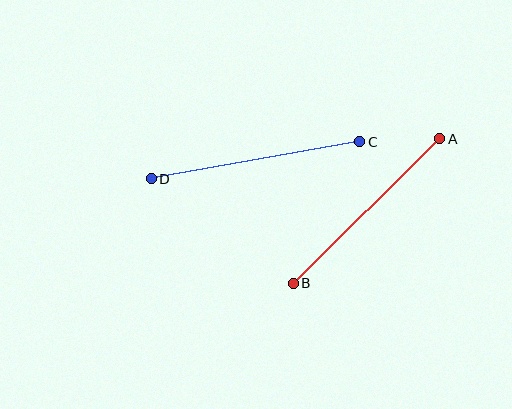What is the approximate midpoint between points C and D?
The midpoint is at approximately (256, 160) pixels.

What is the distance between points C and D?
The distance is approximately 212 pixels.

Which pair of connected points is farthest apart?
Points C and D are farthest apart.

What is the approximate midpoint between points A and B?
The midpoint is at approximately (366, 211) pixels.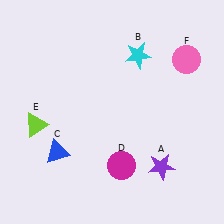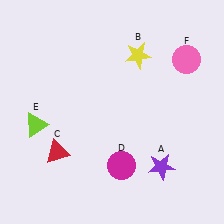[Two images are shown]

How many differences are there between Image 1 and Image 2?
There are 2 differences between the two images.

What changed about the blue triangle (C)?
In Image 1, C is blue. In Image 2, it changed to red.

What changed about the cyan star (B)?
In Image 1, B is cyan. In Image 2, it changed to yellow.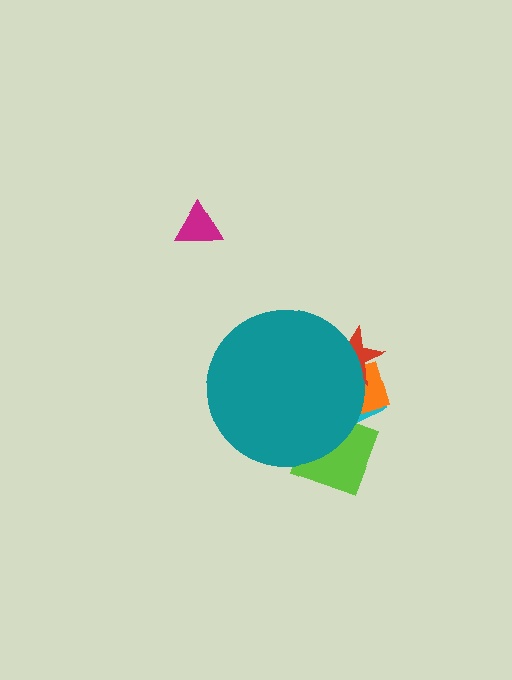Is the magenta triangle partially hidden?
No, the magenta triangle is fully visible.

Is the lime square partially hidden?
Yes, the lime square is partially hidden behind the teal circle.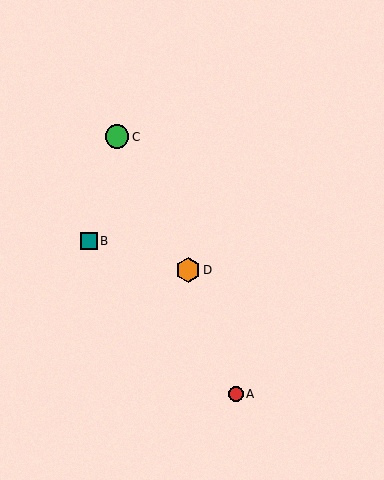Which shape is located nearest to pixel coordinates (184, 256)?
The orange hexagon (labeled D) at (188, 270) is nearest to that location.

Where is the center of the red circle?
The center of the red circle is at (236, 394).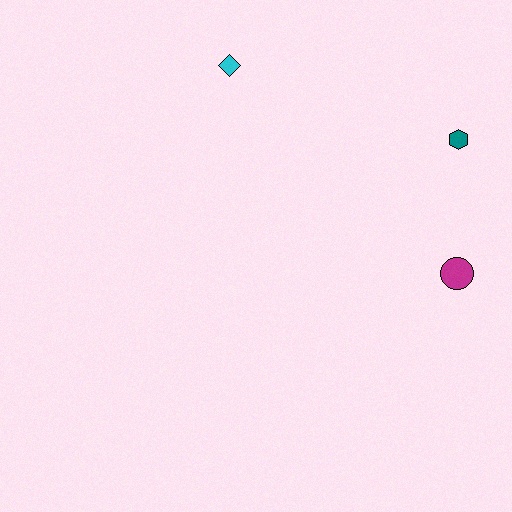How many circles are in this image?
There is 1 circle.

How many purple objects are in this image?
There are no purple objects.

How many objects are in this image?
There are 3 objects.